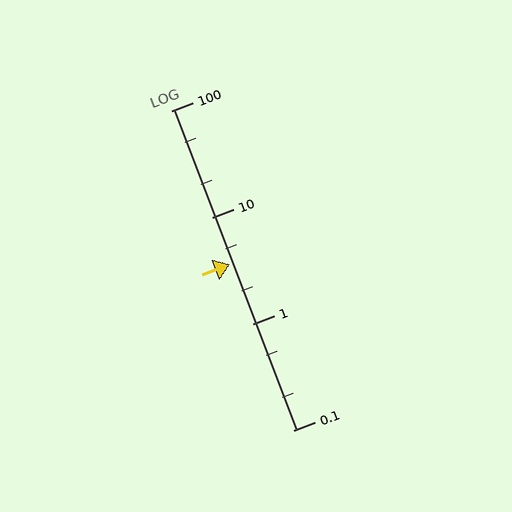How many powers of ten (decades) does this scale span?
The scale spans 3 decades, from 0.1 to 100.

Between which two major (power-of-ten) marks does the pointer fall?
The pointer is between 1 and 10.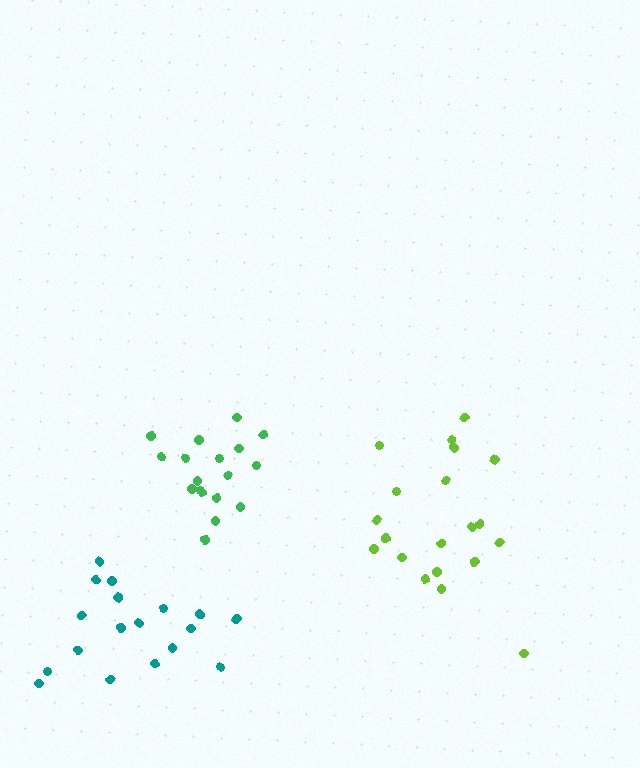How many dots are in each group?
Group 1: 18 dots, Group 2: 18 dots, Group 3: 20 dots (56 total).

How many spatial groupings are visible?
There are 3 spatial groupings.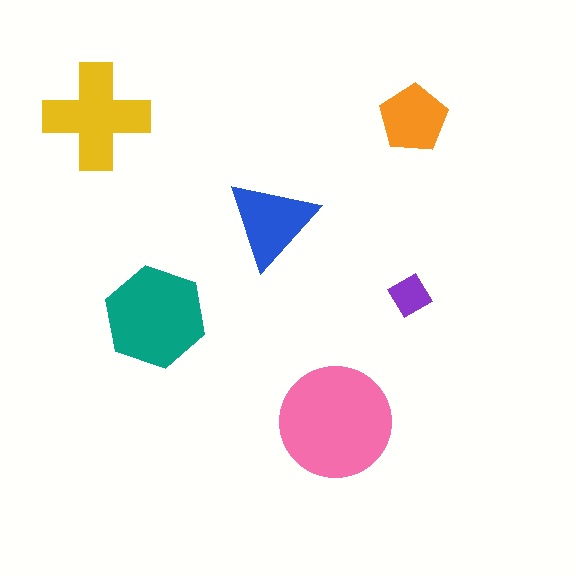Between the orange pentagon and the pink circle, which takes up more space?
The pink circle.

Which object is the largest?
The pink circle.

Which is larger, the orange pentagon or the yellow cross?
The yellow cross.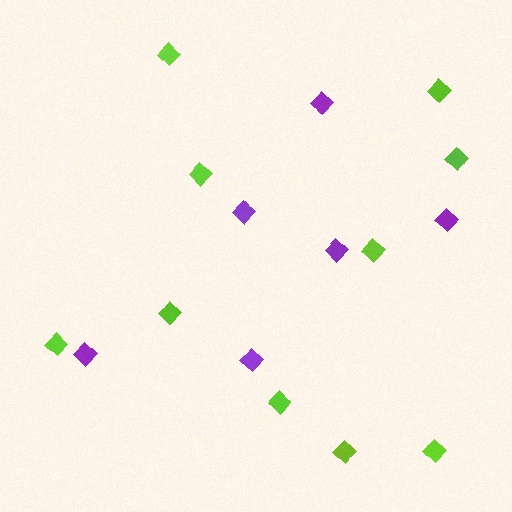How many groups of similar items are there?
There are 2 groups: one group of purple diamonds (6) and one group of lime diamonds (10).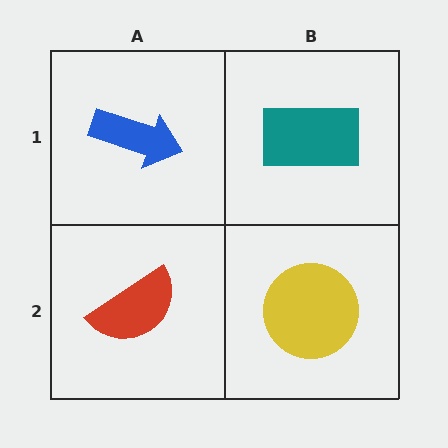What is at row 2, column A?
A red semicircle.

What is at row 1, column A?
A blue arrow.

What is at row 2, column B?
A yellow circle.